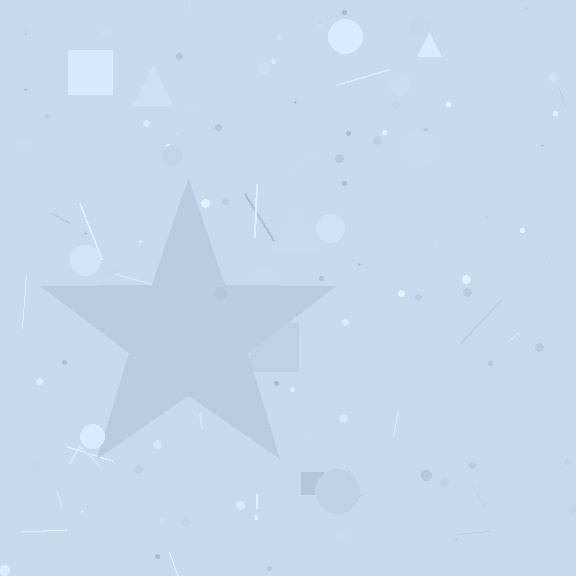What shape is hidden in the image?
A star is hidden in the image.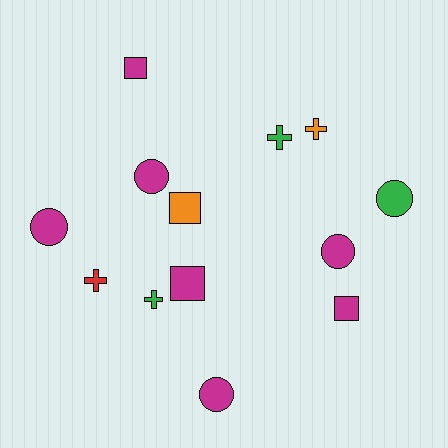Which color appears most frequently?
Magenta, with 7 objects.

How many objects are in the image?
There are 13 objects.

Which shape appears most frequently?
Circle, with 5 objects.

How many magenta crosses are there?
There are no magenta crosses.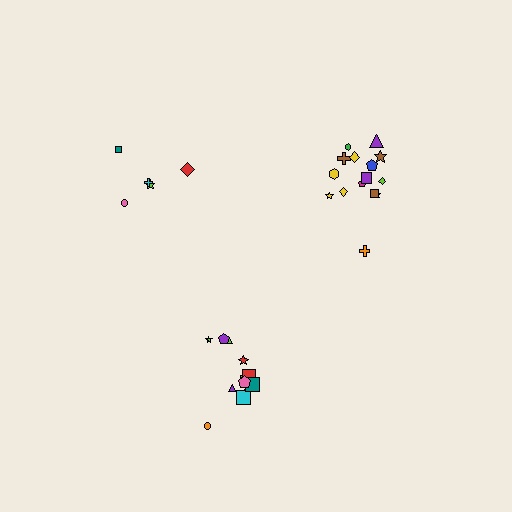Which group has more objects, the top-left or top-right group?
The top-right group.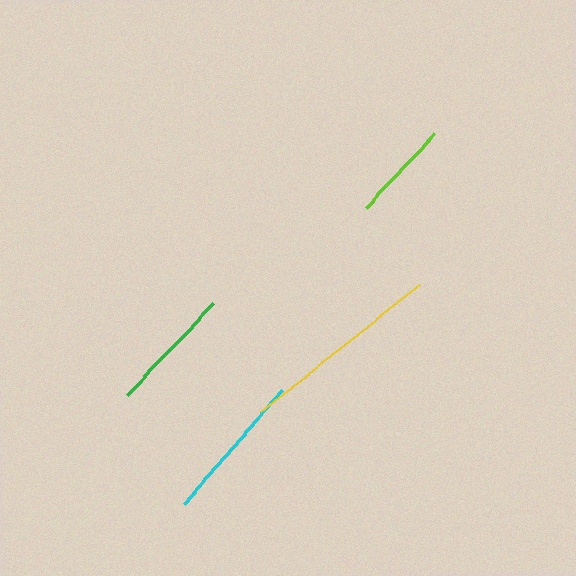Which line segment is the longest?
The yellow line is the longest at approximately 204 pixels.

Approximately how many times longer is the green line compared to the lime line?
The green line is approximately 1.3 times the length of the lime line.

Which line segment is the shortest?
The lime line is the shortest at approximately 100 pixels.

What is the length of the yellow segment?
The yellow segment is approximately 204 pixels long.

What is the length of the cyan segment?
The cyan segment is approximately 150 pixels long.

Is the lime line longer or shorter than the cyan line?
The cyan line is longer than the lime line.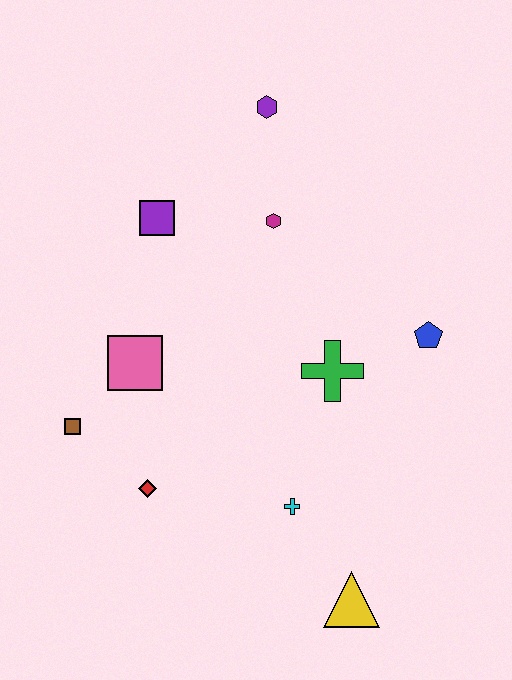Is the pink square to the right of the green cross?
No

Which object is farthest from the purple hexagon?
The yellow triangle is farthest from the purple hexagon.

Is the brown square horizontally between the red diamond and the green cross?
No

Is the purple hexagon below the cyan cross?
No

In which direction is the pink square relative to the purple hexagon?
The pink square is below the purple hexagon.